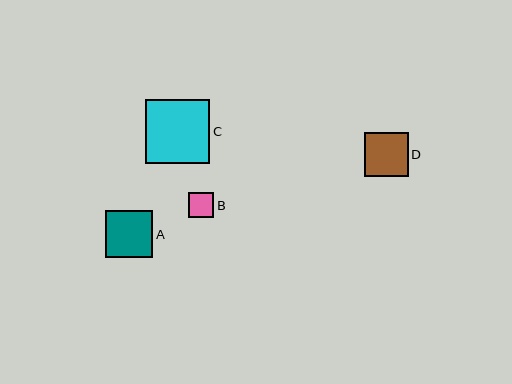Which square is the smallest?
Square B is the smallest with a size of approximately 25 pixels.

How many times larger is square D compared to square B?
Square D is approximately 1.8 times the size of square B.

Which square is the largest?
Square C is the largest with a size of approximately 64 pixels.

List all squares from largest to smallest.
From largest to smallest: C, A, D, B.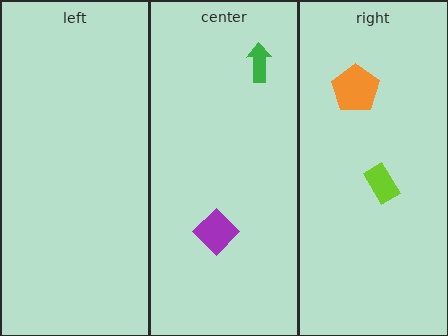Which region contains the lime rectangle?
The right region.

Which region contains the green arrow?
The center region.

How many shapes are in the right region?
2.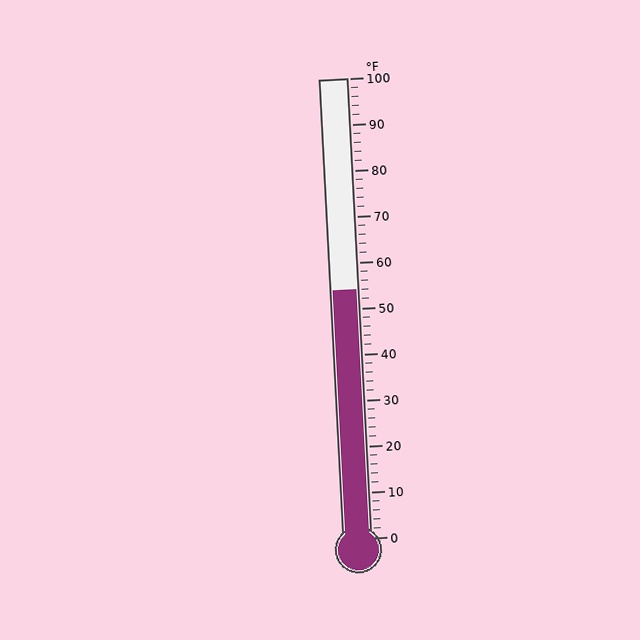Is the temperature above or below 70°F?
The temperature is below 70°F.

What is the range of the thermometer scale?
The thermometer scale ranges from 0°F to 100°F.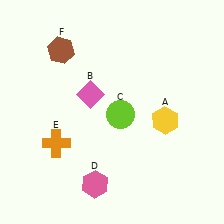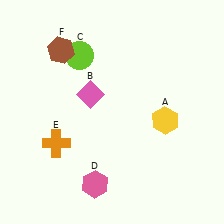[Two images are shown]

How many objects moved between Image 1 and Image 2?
1 object moved between the two images.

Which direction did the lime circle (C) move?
The lime circle (C) moved up.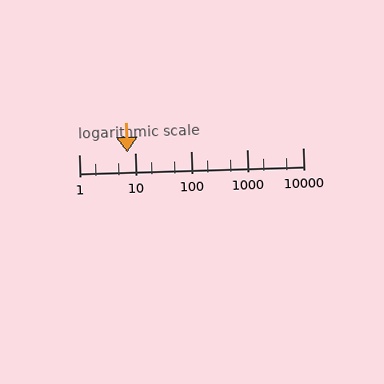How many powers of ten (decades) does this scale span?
The scale spans 4 decades, from 1 to 10000.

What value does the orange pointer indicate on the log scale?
The pointer indicates approximately 7.2.